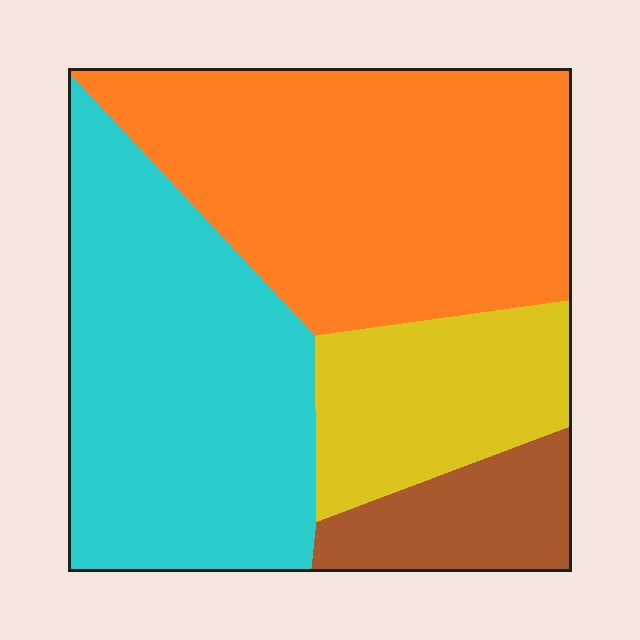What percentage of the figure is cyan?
Cyan covers 36% of the figure.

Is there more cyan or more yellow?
Cyan.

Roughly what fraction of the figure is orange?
Orange covers around 40% of the figure.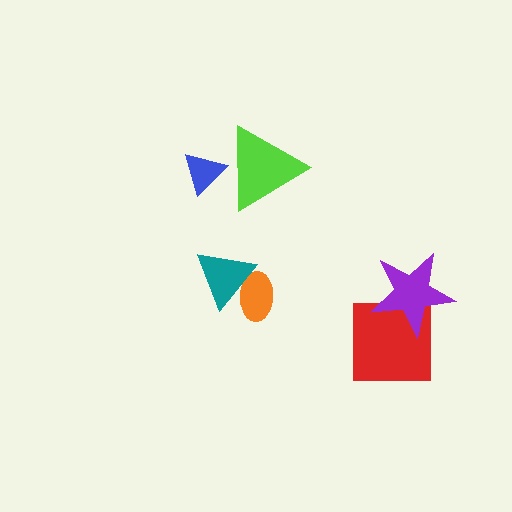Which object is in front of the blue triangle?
The lime triangle is in front of the blue triangle.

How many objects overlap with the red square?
1 object overlaps with the red square.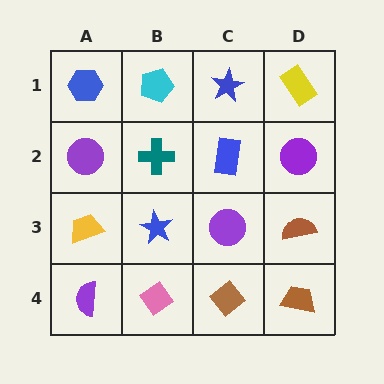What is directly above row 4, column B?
A blue star.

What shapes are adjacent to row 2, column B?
A cyan pentagon (row 1, column B), a blue star (row 3, column B), a purple circle (row 2, column A), a blue rectangle (row 2, column C).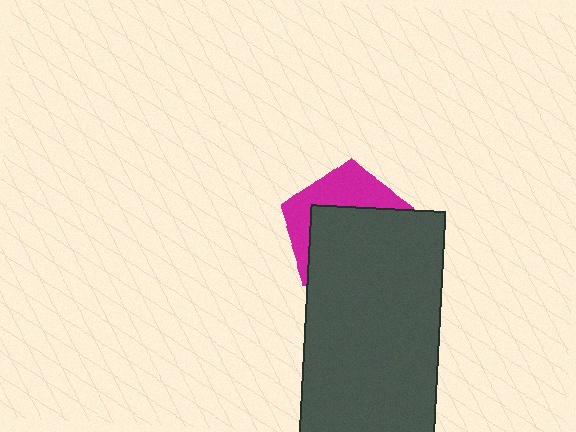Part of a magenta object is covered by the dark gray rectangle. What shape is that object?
It is a pentagon.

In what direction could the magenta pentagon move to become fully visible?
The magenta pentagon could move up. That would shift it out from behind the dark gray rectangle entirely.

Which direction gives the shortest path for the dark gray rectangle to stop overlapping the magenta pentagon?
Moving down gives the shortest separation.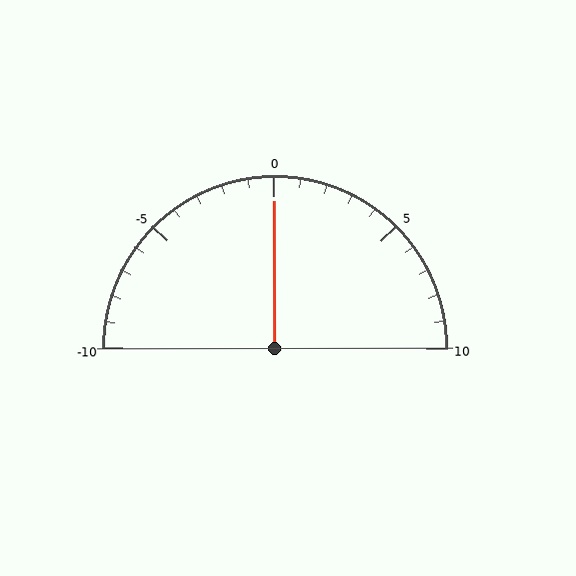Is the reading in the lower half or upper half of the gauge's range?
The reading is in the upper half of the range (-10 to 10).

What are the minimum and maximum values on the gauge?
The gauge ranges from -10 to 10.